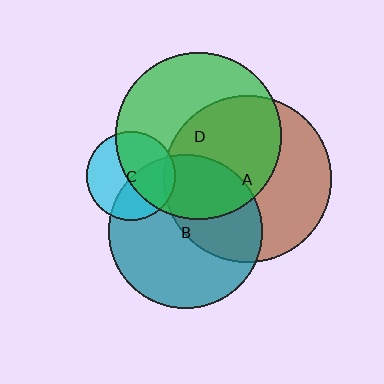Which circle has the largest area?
Circle A (brown).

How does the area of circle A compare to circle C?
Approximately 3.5 times.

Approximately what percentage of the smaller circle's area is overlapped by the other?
Approximately 30%.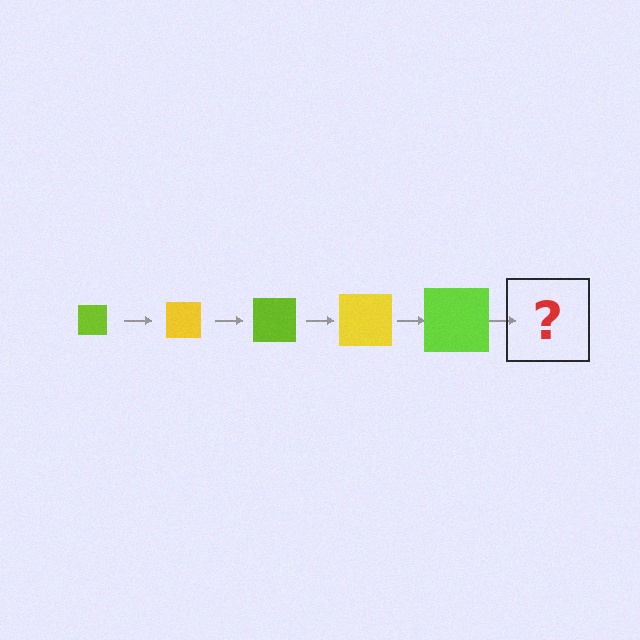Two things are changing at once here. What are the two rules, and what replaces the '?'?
The two rules are that the square grows larger each step and the color cycles through lime and yellow. The '?' should be a yellow square, larger than the previous one.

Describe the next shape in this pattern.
It should be a yellow square, larger than the previous one.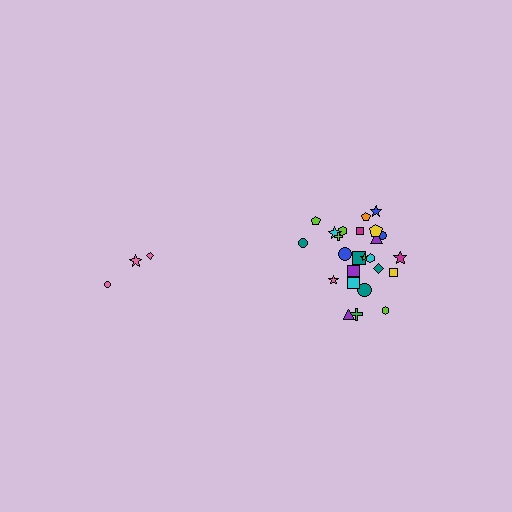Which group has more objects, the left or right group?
The right group.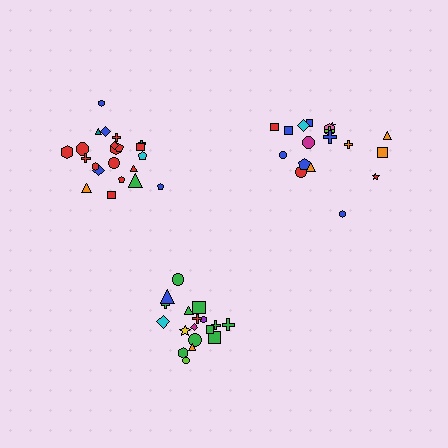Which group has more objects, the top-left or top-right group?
The top-left group.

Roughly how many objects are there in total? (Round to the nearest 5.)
Roughly 60 objects in total.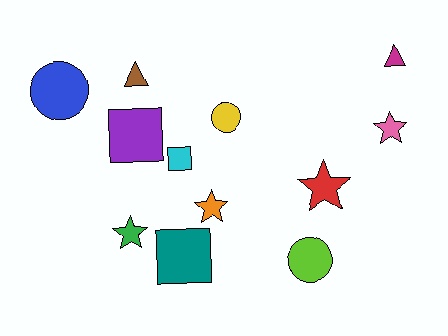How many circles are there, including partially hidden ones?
There are 3 circles.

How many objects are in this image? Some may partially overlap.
There are 12 objects.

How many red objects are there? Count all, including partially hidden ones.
There is 1 red object.